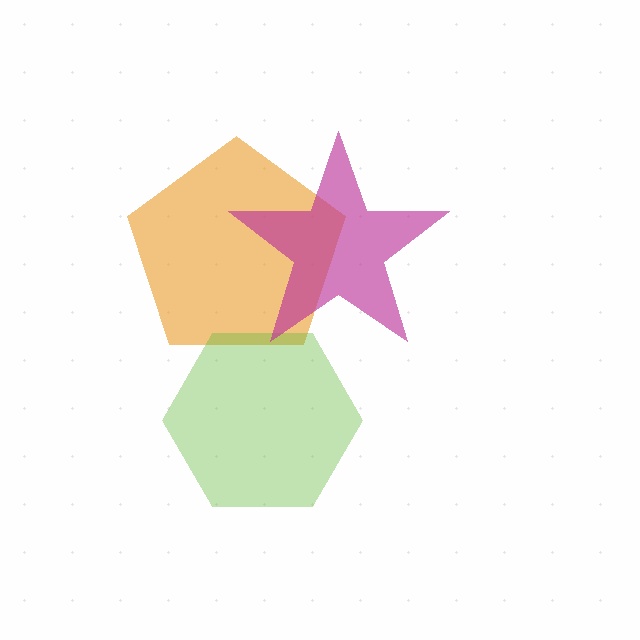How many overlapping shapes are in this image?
There are 3 overlapping shapes in the image.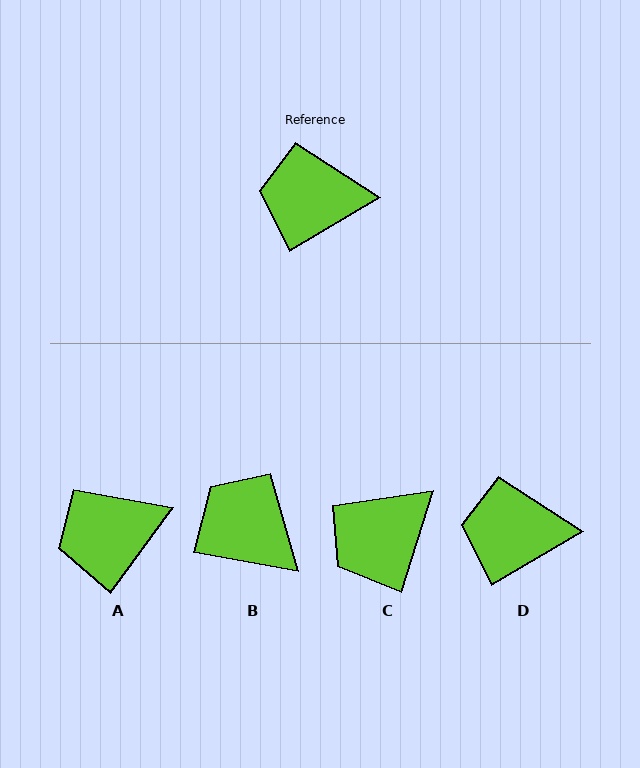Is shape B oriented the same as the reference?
No, it is off by about 41 degrees.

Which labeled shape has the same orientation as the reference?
D.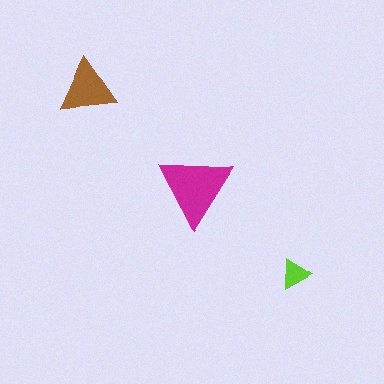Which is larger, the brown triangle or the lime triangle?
The brown one.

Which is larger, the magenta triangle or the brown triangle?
The magenta one.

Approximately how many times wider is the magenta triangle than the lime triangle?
About 2.5 times wider.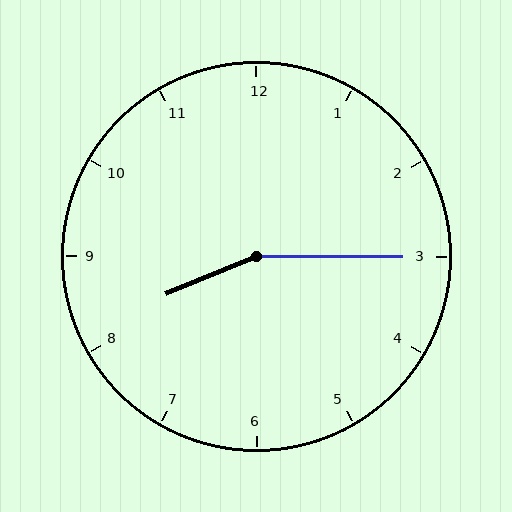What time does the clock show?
8:15.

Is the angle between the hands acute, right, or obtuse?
It is obtuse.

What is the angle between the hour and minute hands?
Approximately 158 degrees.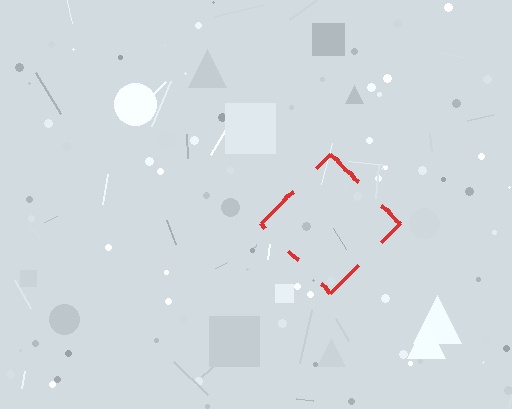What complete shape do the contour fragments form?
The contour fragments form a diamond.